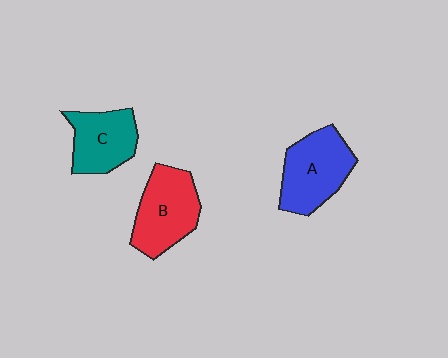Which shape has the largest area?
Shape A (blue).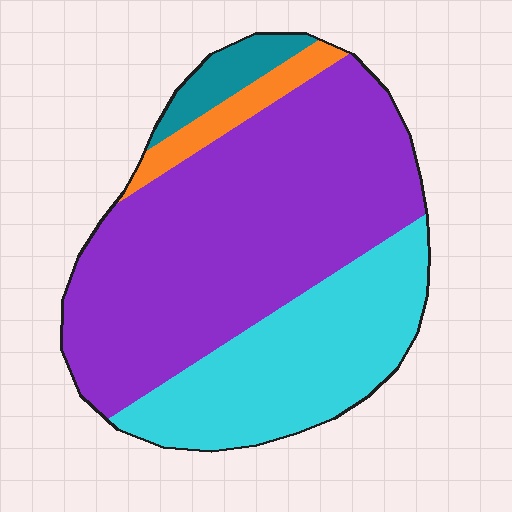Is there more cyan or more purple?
Purple.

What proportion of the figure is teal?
Teal covers around 5% of the figure.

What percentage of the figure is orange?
Orange covers 6% of the figure.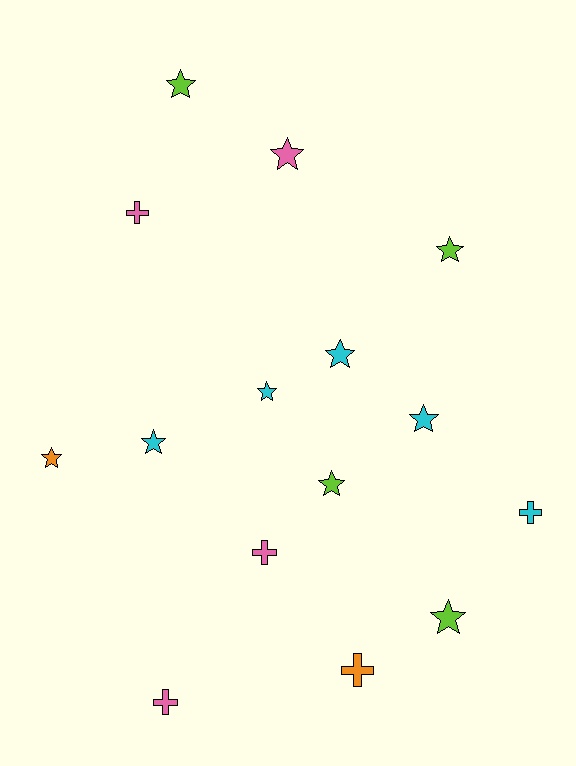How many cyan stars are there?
There are 4 cyan stars.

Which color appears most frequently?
Cyan, with 5 objects.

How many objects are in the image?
There are 15 objects.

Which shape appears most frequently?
Star, with 10 objects.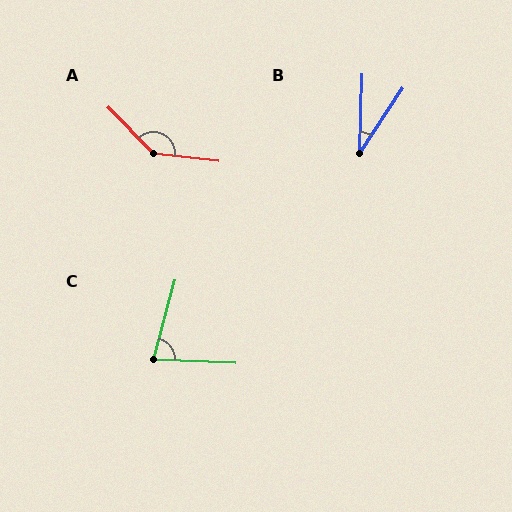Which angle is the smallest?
B, at approximately 32 degrees.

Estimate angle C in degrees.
Approximately 78 degrees.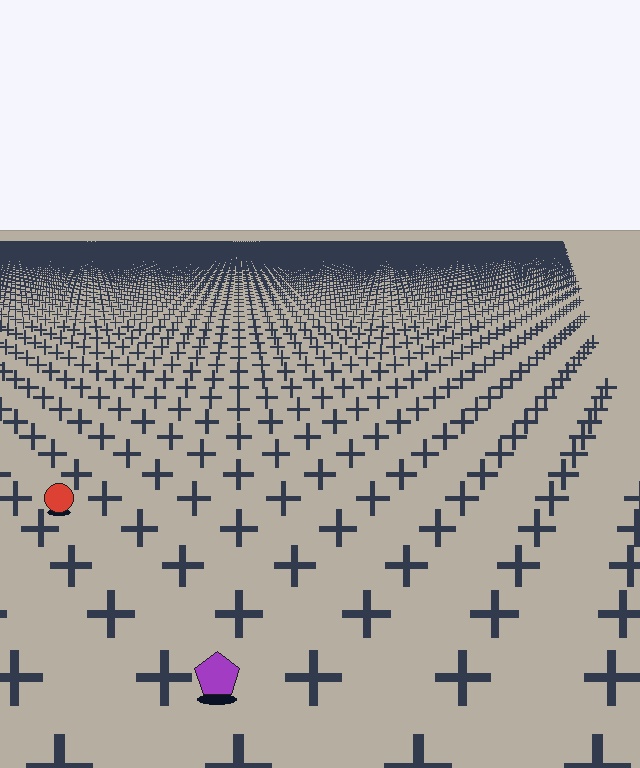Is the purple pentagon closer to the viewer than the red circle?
Yes. The purple pentagon is closer — you can tell from the texture gradient: the ground texture is coarser near it.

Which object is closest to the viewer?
The purple pentagon is closest. The texture marks near it are larger and more spread out.